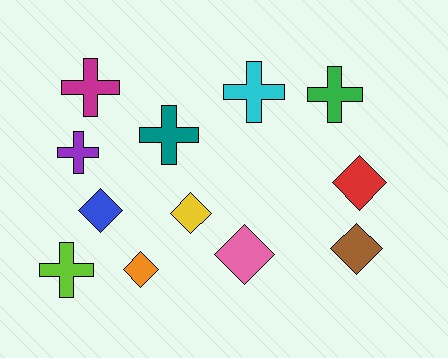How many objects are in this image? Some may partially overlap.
There are 12 objects.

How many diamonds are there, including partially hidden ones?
There are 6 diamonds.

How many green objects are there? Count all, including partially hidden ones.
There is 1 green object.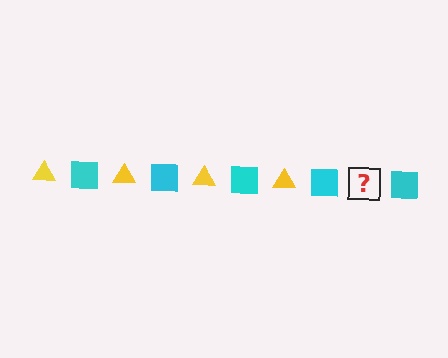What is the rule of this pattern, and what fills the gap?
The rule is that the pattern alternates between yellow triangle and cyan square. The gap should be filled with a yellow triangle.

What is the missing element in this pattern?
The missing element is a yellow triangle.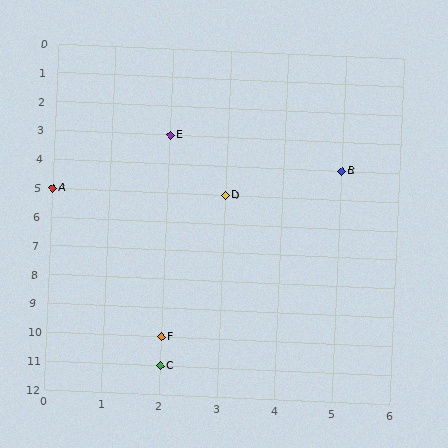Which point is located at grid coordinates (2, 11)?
Point C is at (2, 11).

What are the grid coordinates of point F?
Point F is at grid coordinates (2, 10).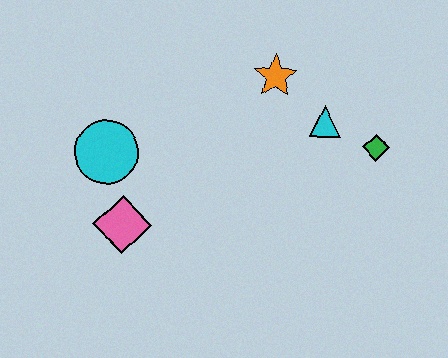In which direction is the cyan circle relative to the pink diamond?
The cyan circle is above the pink diamond.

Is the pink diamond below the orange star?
Yes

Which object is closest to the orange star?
The cyan triangle is closest to the orange star.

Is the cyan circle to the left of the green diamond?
Yes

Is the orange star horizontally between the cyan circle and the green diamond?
Yes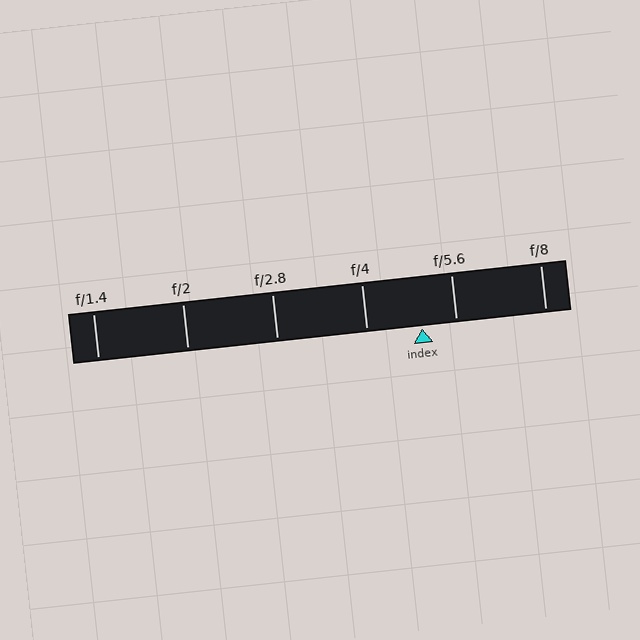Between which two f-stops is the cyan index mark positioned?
The index mark is between f/4 and f/5.6.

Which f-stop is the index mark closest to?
The index mark is closest to f/5.6.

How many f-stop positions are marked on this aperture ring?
There are 6 f-stop positions marked.